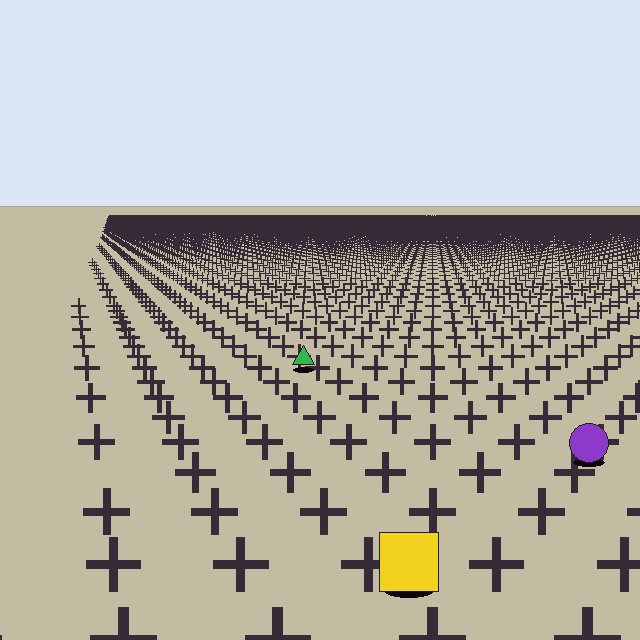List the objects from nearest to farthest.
From nearest to farthest: the yellow square, the purple circle, the green triangle.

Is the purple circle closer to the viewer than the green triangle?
Yes. The purple circle is closer — you can tell from the texture gradient: the ground texture is coarser near it.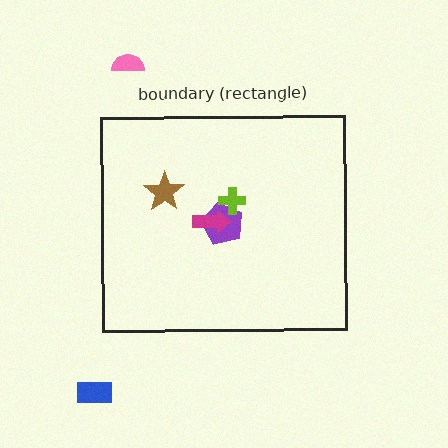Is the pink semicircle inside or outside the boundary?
Outside.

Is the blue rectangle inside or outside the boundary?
Outside.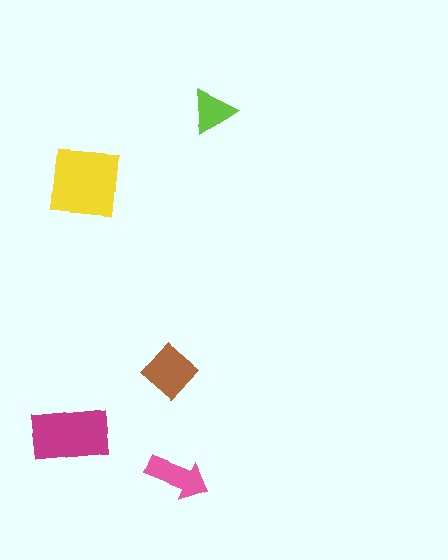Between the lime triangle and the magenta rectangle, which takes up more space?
The magenta rectangle.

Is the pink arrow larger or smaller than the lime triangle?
Larger.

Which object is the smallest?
The lime triangle.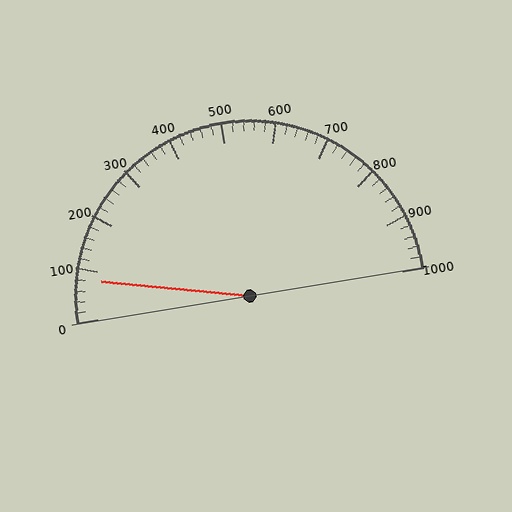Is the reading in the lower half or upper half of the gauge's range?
The reading is in the lower half of the range (0 to 1000).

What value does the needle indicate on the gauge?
The needle indicates approximately 80.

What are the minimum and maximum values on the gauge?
The gauge ranges from 0 to 1000.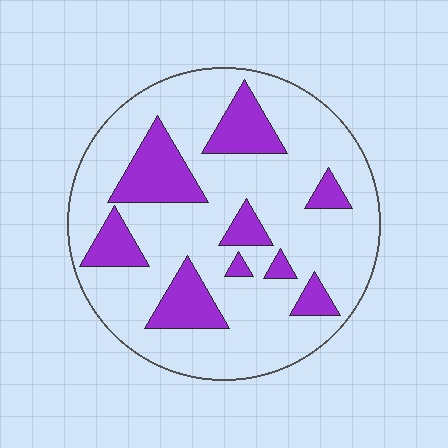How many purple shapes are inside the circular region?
9.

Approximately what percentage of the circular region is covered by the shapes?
Approximately 25%.